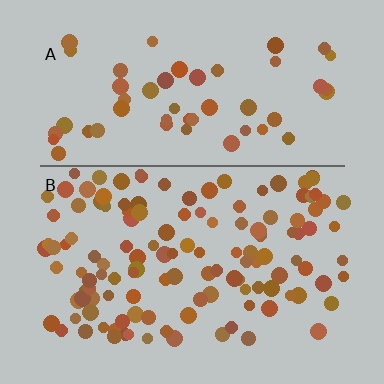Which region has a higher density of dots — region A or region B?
B (the bottom).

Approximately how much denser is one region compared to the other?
Approximately 2.3× — region B over region A.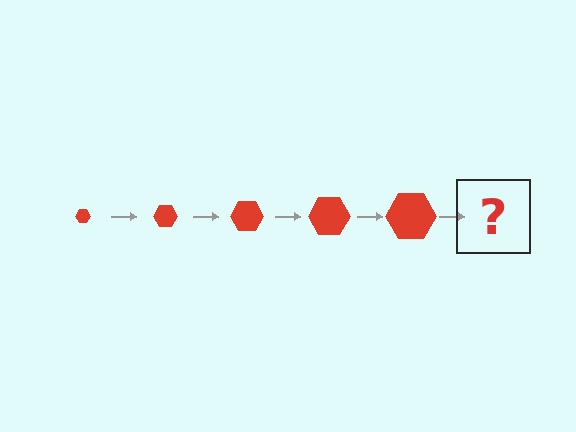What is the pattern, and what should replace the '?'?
The pattern is that the hexagon gets progressively larger each step. The '?' should be a red hexagon, larger than the previous one.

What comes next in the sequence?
The next element should be a red hexagon, larger than the previous one.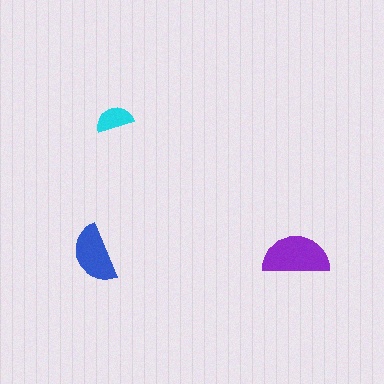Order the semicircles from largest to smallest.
the purple one, the blue one, the cyan one.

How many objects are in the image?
There are 3 objects in the image.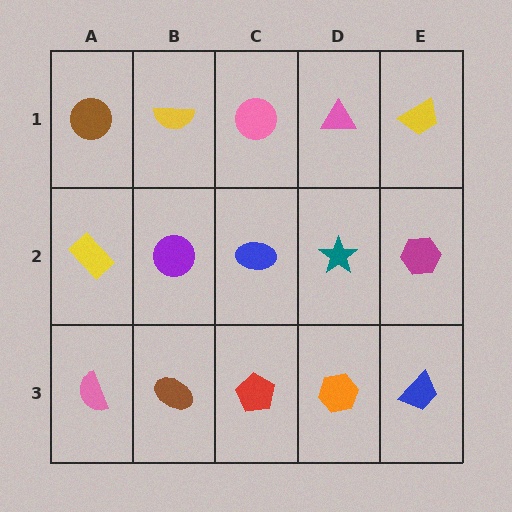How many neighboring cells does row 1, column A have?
2.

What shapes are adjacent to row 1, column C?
A blue ellipse (row 2, column C), a yellow semicircle (row 1, column B), a pink triangle (row 1, column D).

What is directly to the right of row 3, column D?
A blue trapezoid.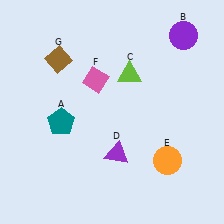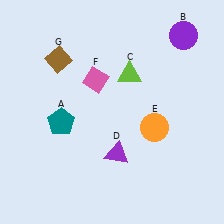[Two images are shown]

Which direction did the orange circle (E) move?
The orange circle (E) moved up.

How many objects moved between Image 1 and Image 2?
1 object moved between the two images.